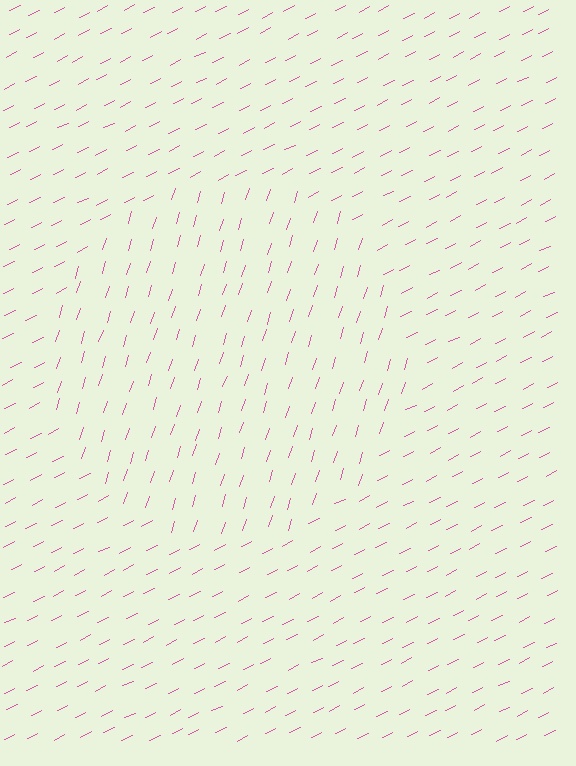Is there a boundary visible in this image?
Yes, there is a texture boundary formed by a change in line orientation.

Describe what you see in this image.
The image is filled with small pink line segments. A circle region in the image has lines oriented differently from the surrounding lines, creating a visible texture boundary.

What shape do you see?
I see a circle.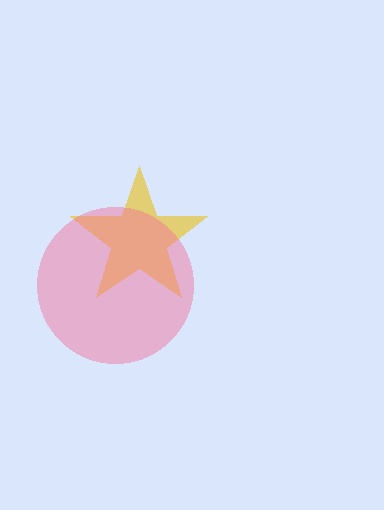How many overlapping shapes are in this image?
There are 2 overlapping shapes in the image.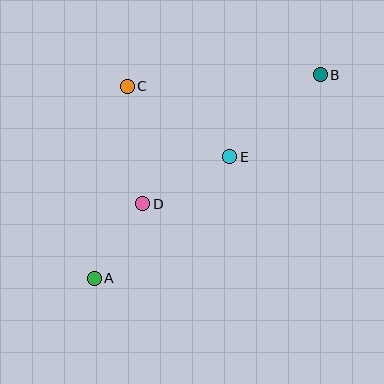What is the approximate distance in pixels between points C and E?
The distance between C and E is approximately 124 pixels.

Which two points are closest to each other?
Points A and D are closest to each other.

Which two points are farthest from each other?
Points A and B are farthest from each other.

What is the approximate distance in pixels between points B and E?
The distance between B and E is approximately 122 pixels.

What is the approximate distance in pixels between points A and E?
The distance between A and E is approximately 182 pixels.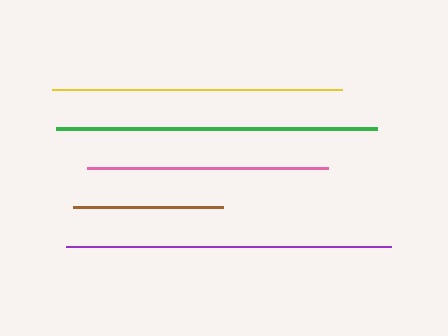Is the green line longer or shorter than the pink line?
The green line is longer than the pink line.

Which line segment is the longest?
The purple line is the longest at approximately 325 pixels.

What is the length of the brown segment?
The brown segment is approximately 151 pixels long.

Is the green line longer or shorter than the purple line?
The purple line is longer than the green line.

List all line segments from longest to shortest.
From longest to shortest: purple, green, yellow, pink, brown.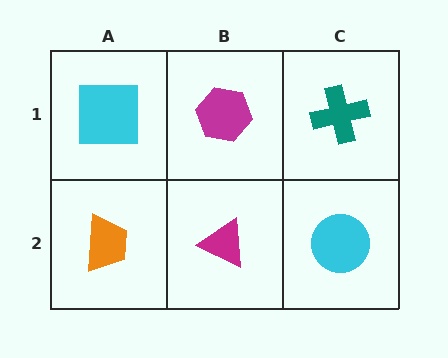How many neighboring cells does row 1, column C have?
2.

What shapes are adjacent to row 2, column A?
A cyan square (row 1, column A), a magenta triangle (row 2, column B).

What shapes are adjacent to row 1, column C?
A cyan circle (row 2, column C), a magenta hexagon (row 1, column B).